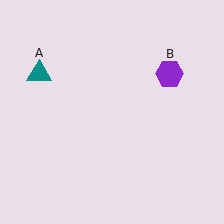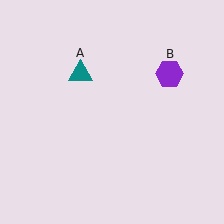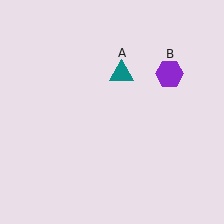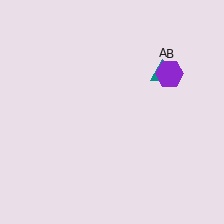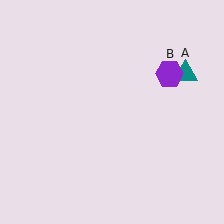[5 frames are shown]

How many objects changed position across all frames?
1 object changed position: teal triangle (object A).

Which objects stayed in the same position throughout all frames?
Purple hexagon (object B) remained stationary.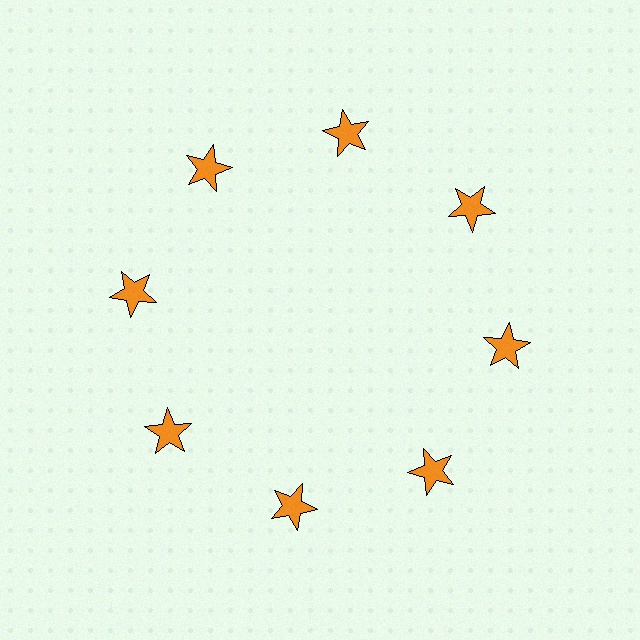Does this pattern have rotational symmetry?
Yes, this pattern has 8-fold rotational symmetry. It looks the same after rotating 45 degrees around the center.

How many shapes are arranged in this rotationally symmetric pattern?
There are 8 shapes, arranged in 8 groups of 1.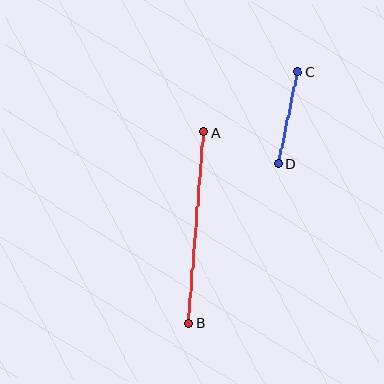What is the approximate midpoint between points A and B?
The midpoint is at approximately (196, 228) pixels.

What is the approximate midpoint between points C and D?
The midpoint is at approximately (288, 118) pixels.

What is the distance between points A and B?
The distance is approximately 192 pixels.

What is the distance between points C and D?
The distance is approximately 93 pixels.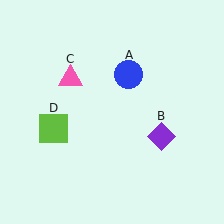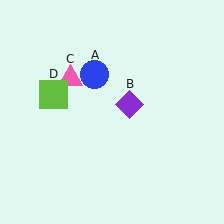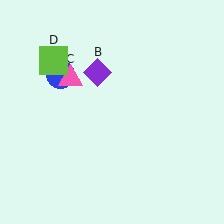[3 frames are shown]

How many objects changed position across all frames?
3 objects changed position: blue circle (object A), purple diamond (object B), lime square (object D).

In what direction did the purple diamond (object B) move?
The purple diamond (object B) moved up and to the left.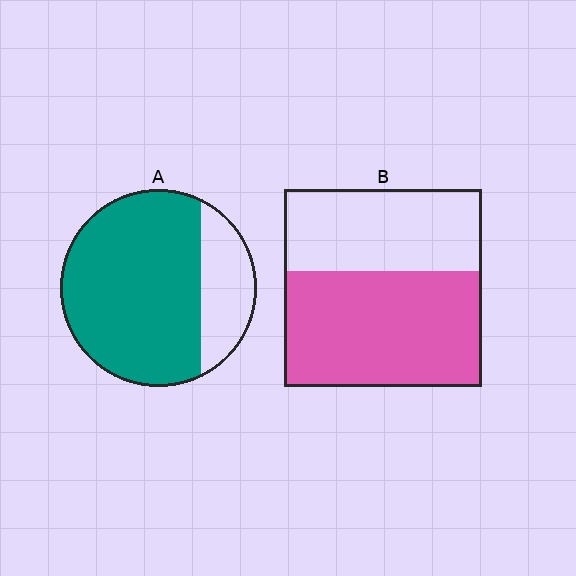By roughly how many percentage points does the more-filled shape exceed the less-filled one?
By roughly 20 percentage points (A over B).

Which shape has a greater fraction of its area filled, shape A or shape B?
Shape A.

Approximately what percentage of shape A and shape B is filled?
A is approximately 75% and B is approximately 60%.